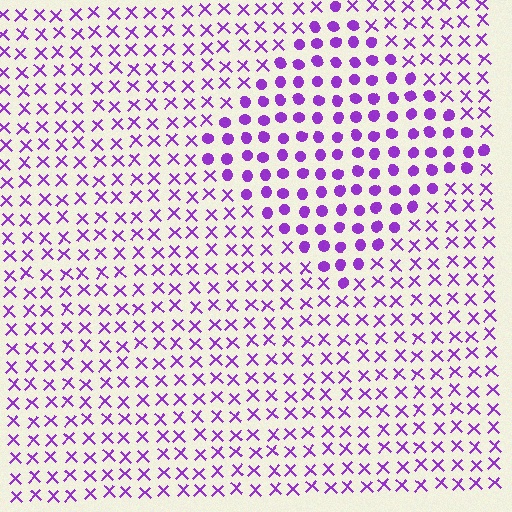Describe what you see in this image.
The image is filled with small purple elements arranged in a uniform grid. A diamond-shaped region contains circles, while the surrounding area contains X marks. The boundary is defined purely by the change in element shape.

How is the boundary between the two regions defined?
The boundary is defined by a change in element shape: circles inside vs. X marks outside. All elements share the same color and spacing.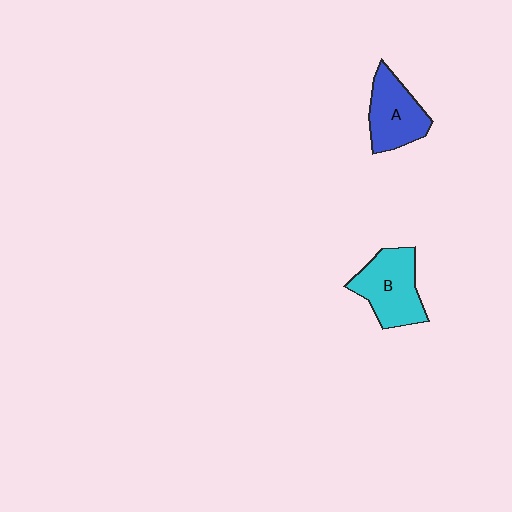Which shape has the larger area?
Shape B (cyan).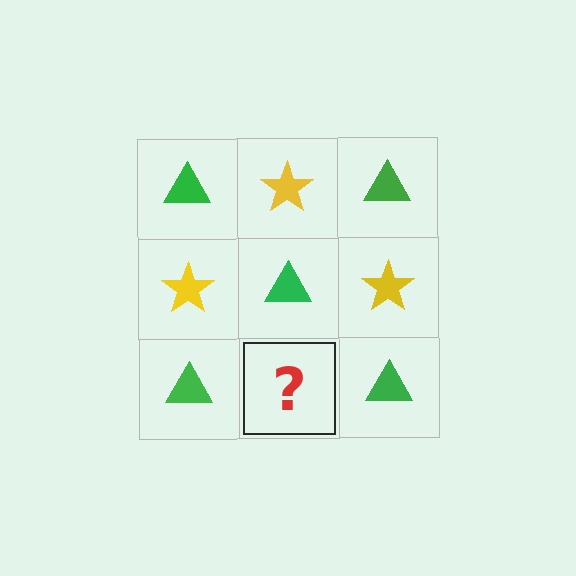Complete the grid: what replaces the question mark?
The question mark should be replaced with a yellow star.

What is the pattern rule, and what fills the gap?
The rule is that it alternates green triangle and yellow star in a checkerboard pattern. The gap should be filled with a yellow star.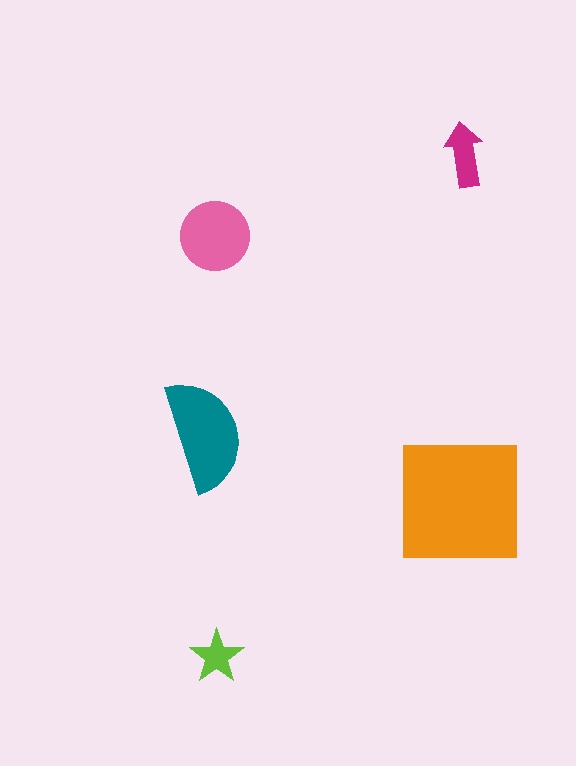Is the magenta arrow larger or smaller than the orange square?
Smaller.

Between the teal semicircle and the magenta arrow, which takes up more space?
The teal semicircle.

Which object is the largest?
The orange square.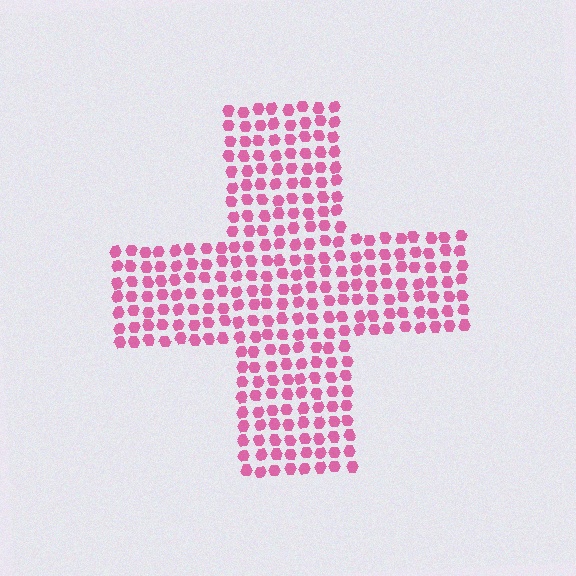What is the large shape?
The large shape is a cross.